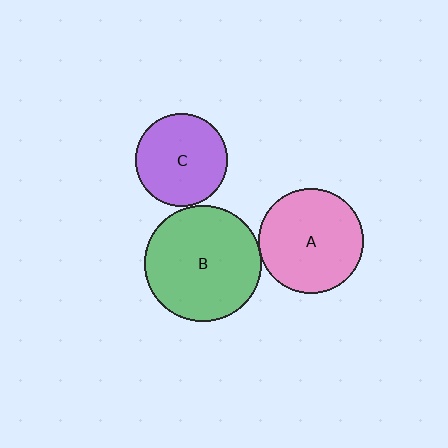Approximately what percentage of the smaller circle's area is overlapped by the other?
Approximately 5%.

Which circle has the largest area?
Circle B (green).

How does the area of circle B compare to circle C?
Approximately 1.6 times.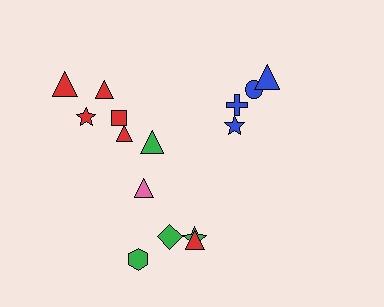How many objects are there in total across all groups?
There are 15 objects.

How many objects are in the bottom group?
There are 5 objects.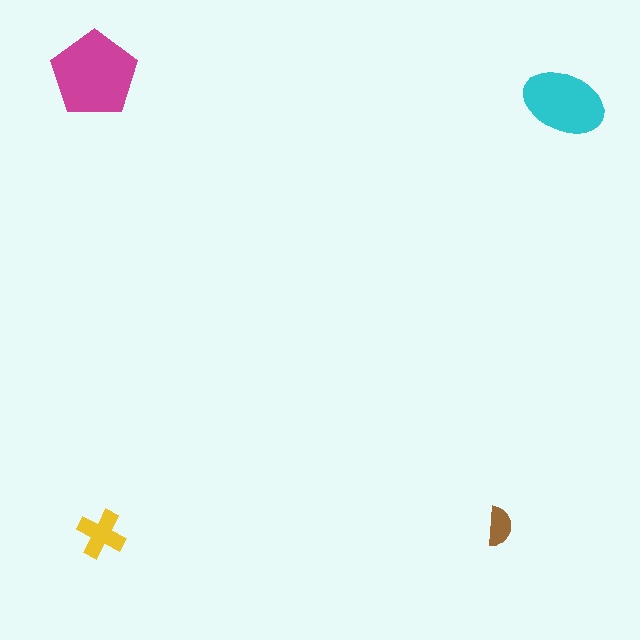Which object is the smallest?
The brown semicircle.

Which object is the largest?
The magenta pentagon.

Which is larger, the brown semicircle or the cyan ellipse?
The cyan ellipse.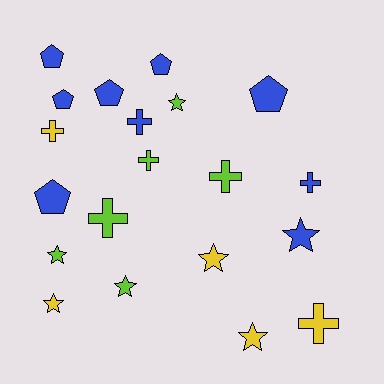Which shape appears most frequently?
Cross, with 7 objects.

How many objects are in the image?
There are 20 objects.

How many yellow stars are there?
There are 3 yellow stars.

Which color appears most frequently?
Blue, with 9 objects.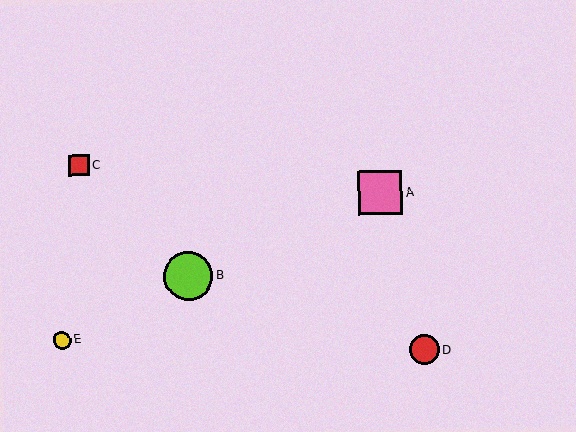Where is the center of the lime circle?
The center of the lime circle is at (188, 276).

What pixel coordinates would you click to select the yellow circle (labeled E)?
Click at (62, 340) to select the yellow circle E.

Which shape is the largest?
The lime circle (labeled B) is the largest.